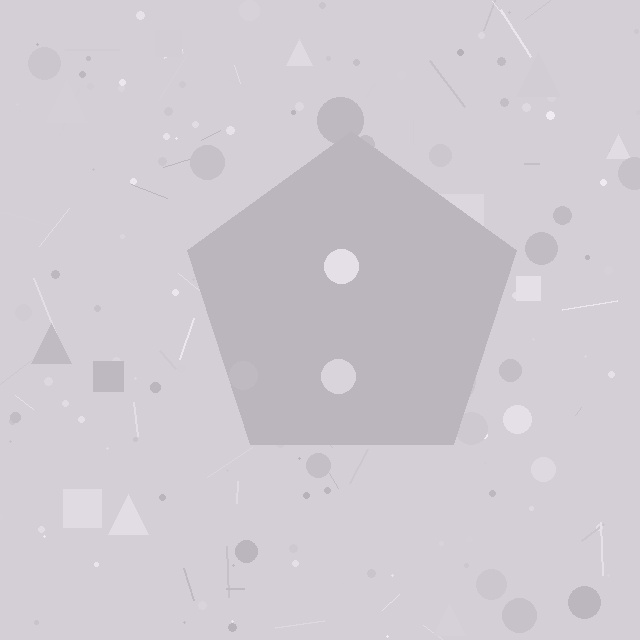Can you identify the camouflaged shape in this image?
The camouflaged shape is a pentagon.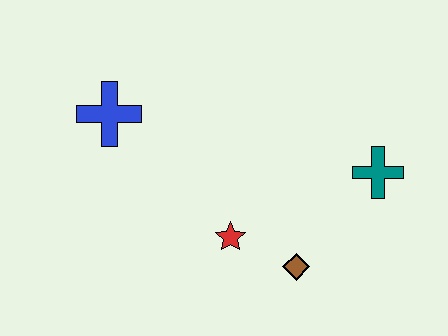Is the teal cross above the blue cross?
No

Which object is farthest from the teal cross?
The blue cross is farthest from the teal cross.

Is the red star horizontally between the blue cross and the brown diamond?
Yes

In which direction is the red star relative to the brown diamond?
The red star is to the left of the brown diamond.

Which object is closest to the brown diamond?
The red star is closest to the brown diamond.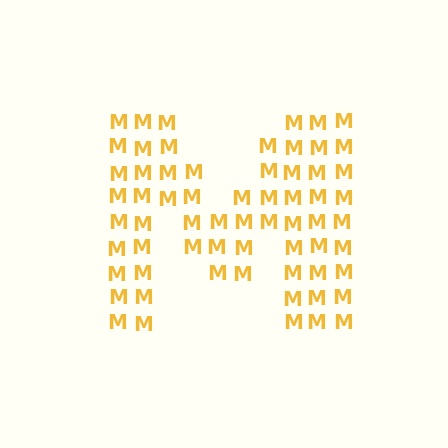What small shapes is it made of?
It is made of small letter M's.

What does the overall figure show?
The overall figure shows the letter M.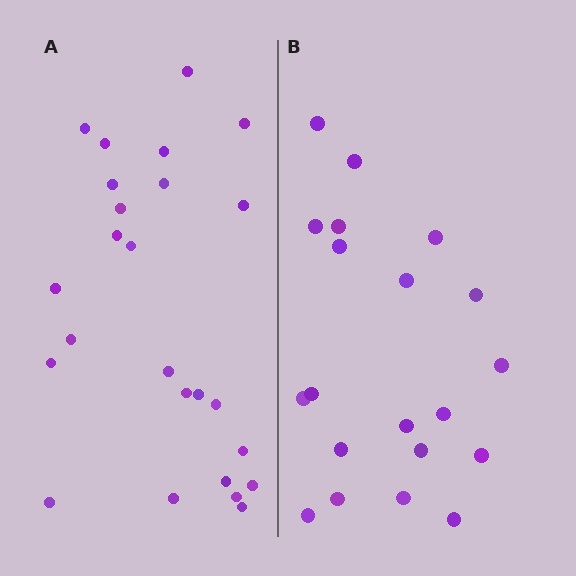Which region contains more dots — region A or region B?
Region A (the left region) has more dots.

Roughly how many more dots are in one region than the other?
Region A has about 5 more dots than region B.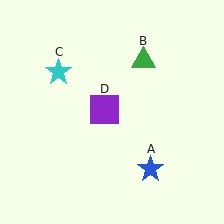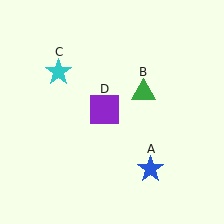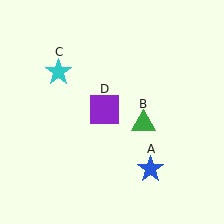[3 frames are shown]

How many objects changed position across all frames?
1 object changed position: green triangle (object B).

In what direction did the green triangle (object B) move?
The green triangle (object B) moved down.